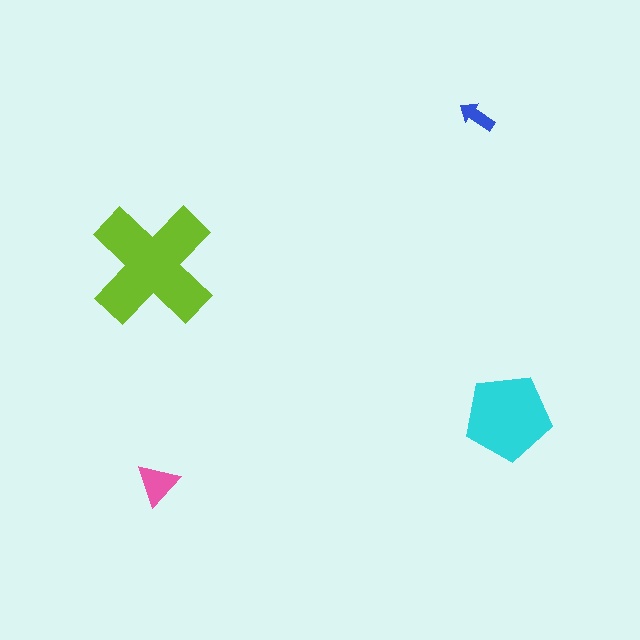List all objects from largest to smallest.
The lime cross, the cyan pentagon, the pink triangle, the blue arrow.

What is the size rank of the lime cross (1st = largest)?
1st.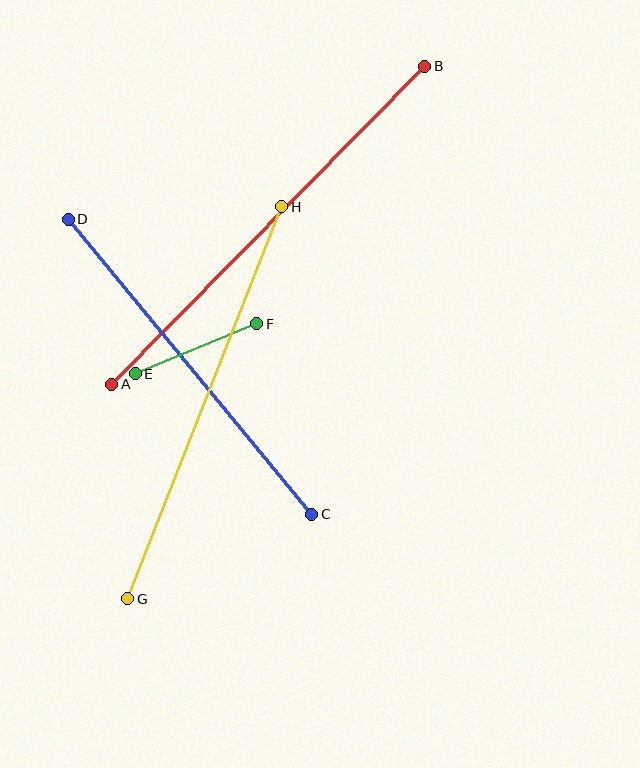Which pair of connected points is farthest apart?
Points A and B are farthest apart.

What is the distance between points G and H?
The distance is approximately 421 pixels.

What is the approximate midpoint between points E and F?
The midpoint is at approximately (196, 349) pixels.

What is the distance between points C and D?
The distance is approximately 383 pixels.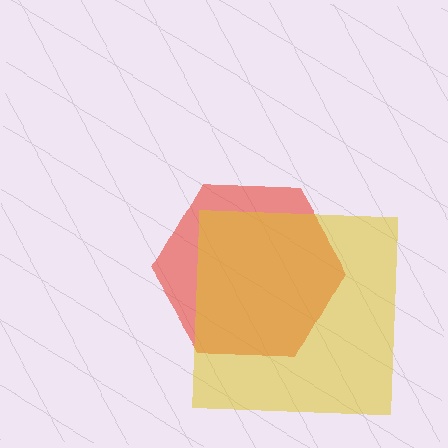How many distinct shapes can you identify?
There are 2 distinct shapes: a red hexagon, a yellow square.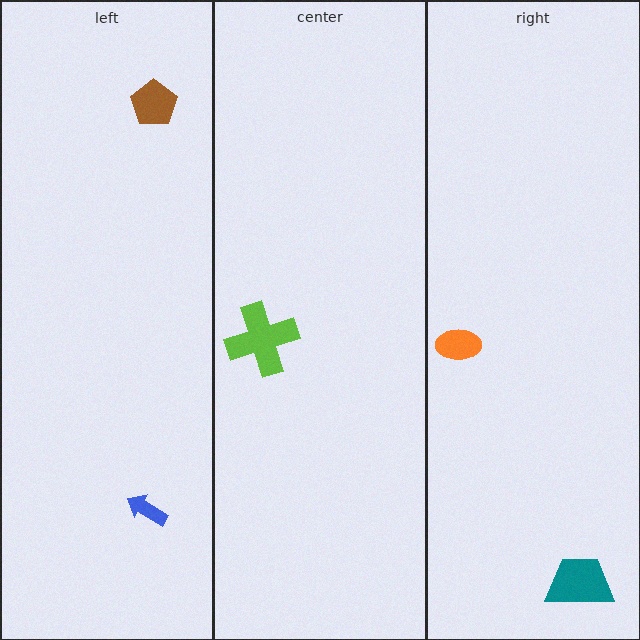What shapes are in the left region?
The blue arrow, the brown pentagon.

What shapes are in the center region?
The lime cross.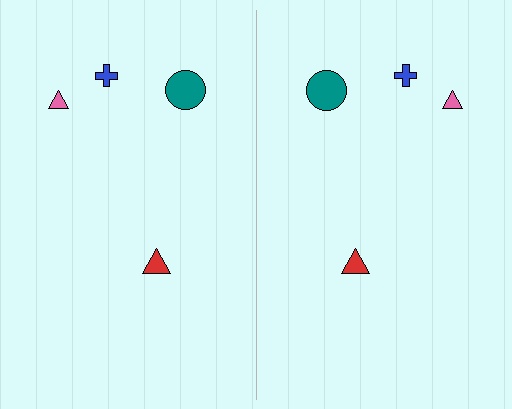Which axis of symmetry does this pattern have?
The pattern has a vertical axis of symmetry running through the center of the image.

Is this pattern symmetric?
Yes, this pattern has bilateral (reflection) symmetry.